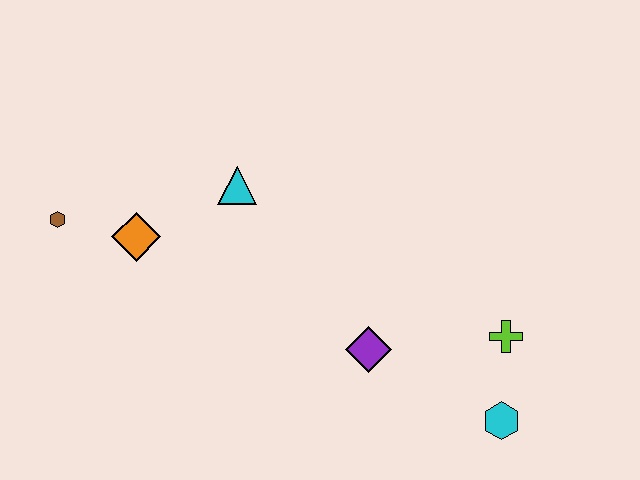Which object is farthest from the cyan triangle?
The cyan hexagon is farthest from the cyan triangle.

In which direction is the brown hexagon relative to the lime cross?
The brown hexagon is to the left of the lime cross.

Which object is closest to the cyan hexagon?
The lime cross is closest to the cyan hexagon.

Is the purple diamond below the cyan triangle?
Yes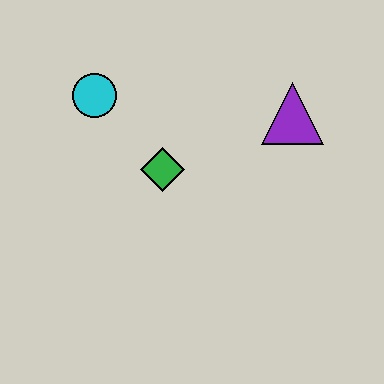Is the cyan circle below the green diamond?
No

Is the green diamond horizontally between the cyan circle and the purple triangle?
Yes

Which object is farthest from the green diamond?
The purple triangle is farthest from the green diamond.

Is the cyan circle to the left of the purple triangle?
Yes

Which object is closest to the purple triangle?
The green diamond is closest to the purple triangle.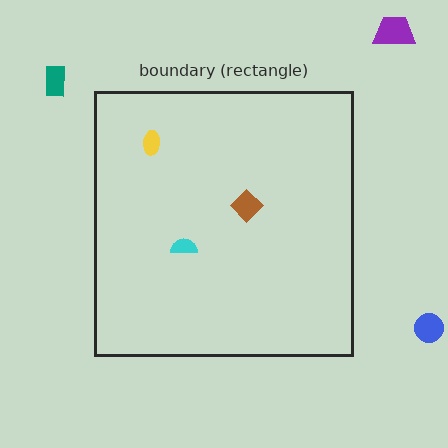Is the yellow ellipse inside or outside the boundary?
Inside.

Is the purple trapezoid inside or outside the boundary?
Outside.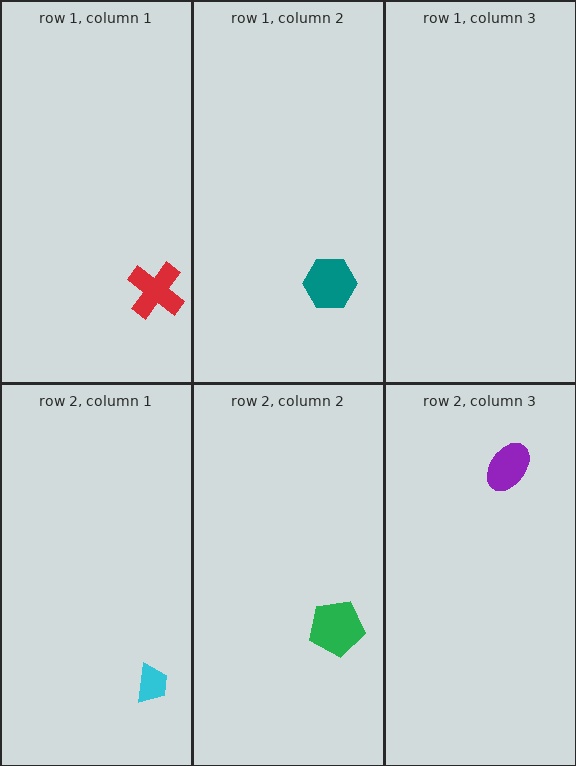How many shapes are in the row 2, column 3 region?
1.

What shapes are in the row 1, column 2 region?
The teal hexagon.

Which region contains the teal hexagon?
The row 1, column 2 region.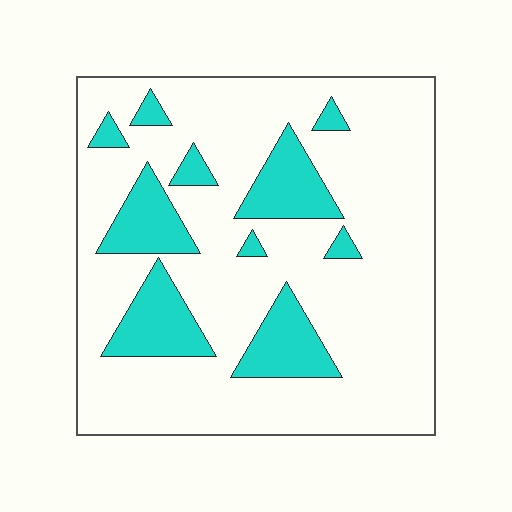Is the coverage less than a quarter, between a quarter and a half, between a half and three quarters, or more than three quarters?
Less than a quarter.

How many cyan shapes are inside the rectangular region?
10.